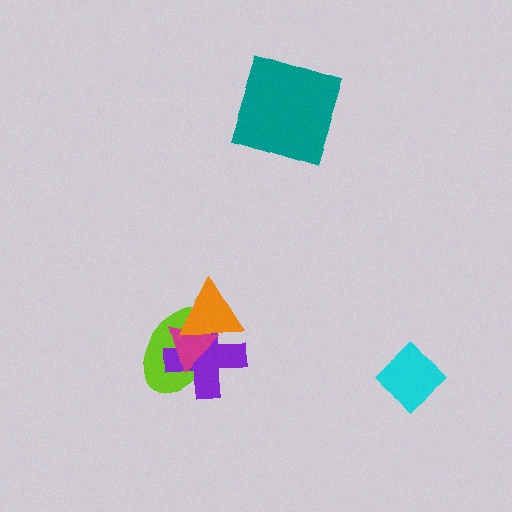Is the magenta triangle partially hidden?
Yes, it is partially covered by another shape.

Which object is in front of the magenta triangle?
The orange triangle is in front of the magenta triangle.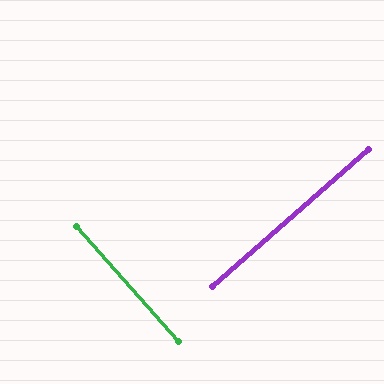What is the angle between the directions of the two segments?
Approximately 90 degrees.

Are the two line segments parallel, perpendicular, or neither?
Perpendicular — they meet at approximately 90°.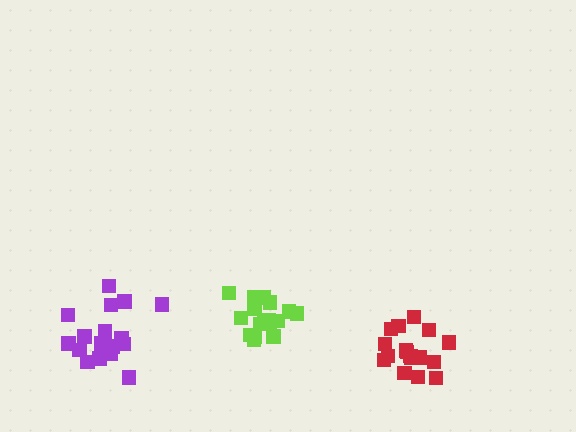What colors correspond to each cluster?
The clusters are colored: purple, red, lime.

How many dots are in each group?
Group 1: 17 dots, Group 2: 17 dots, Group 3: 17 dots (51 total).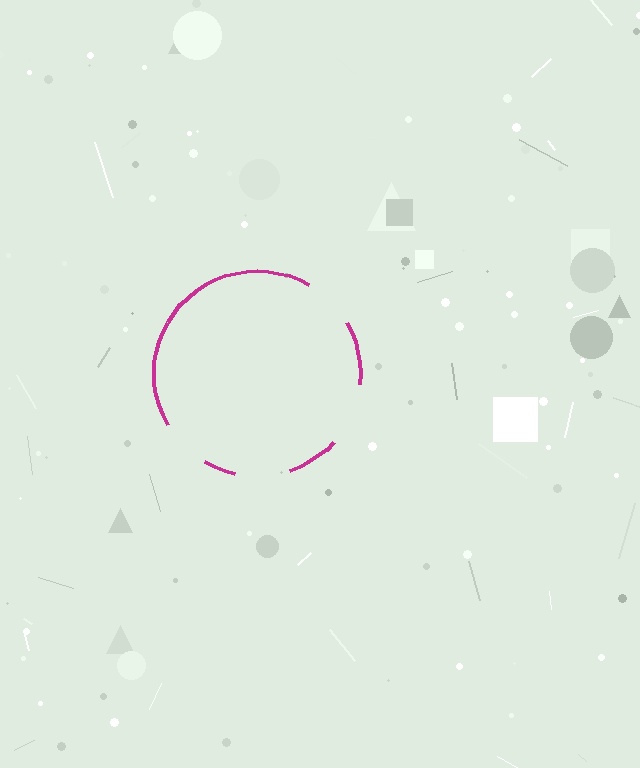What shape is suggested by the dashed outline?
The dashed outline suggests a circle.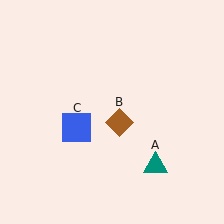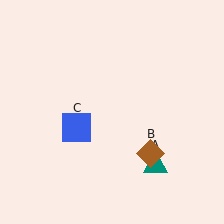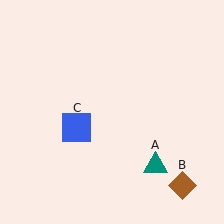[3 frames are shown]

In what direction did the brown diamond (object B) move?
The brown diamond (object B) moved down and to the right.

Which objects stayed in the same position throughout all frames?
Teal triangle (object A) and blue square (object C) remained stationary.